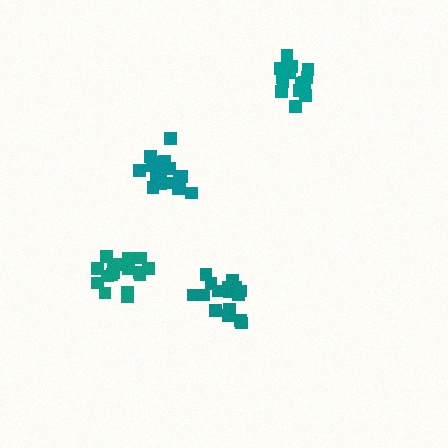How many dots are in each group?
Group 1: 15 dots, Group 2: 17 dots, Group 3: 17 dots, Group 4: 16 dots (65 total).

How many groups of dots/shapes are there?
There are 4 groups.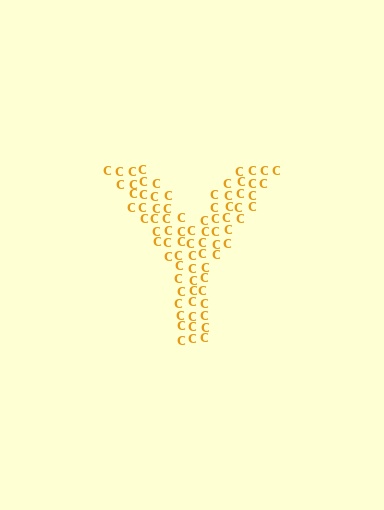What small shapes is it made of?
It is made of small letter C's.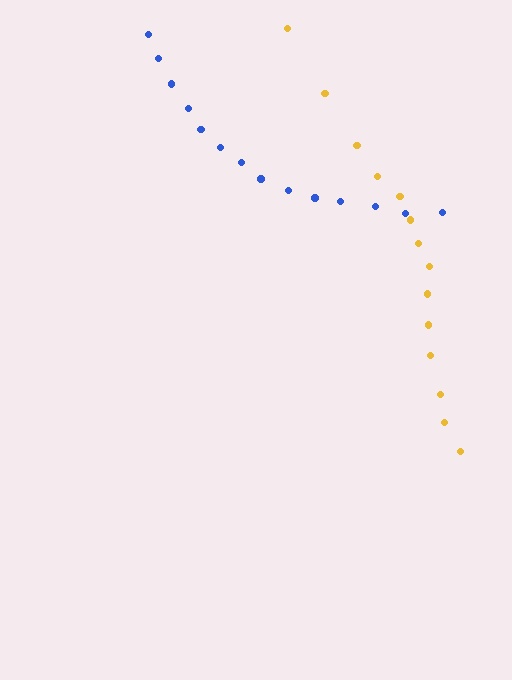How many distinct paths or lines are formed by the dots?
There are 2 distinct paths.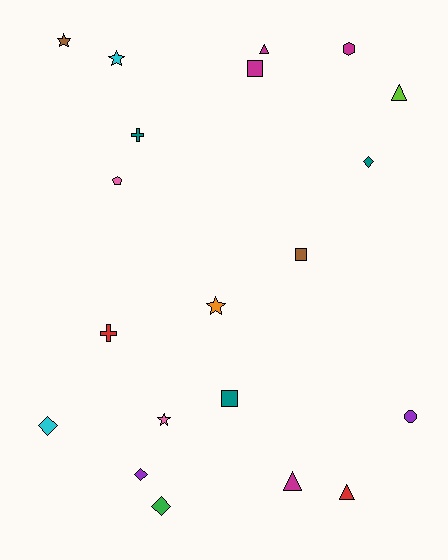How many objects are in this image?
There are 20 objects.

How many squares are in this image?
There are 3 squares.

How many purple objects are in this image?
There are 2 purple objects.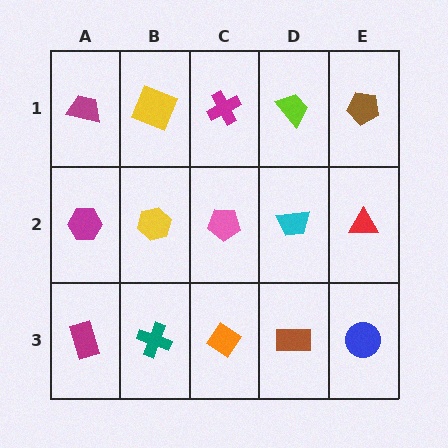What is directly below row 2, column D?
A brown rectangle.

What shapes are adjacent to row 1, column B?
A yellow hexagon (row 2, column B), a magenta trapezoid (row 1, column A), a magenta cross (row 1, column C).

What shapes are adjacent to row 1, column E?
A red triangle (row 2, column E), a lime trapezoid (row 1, column D).